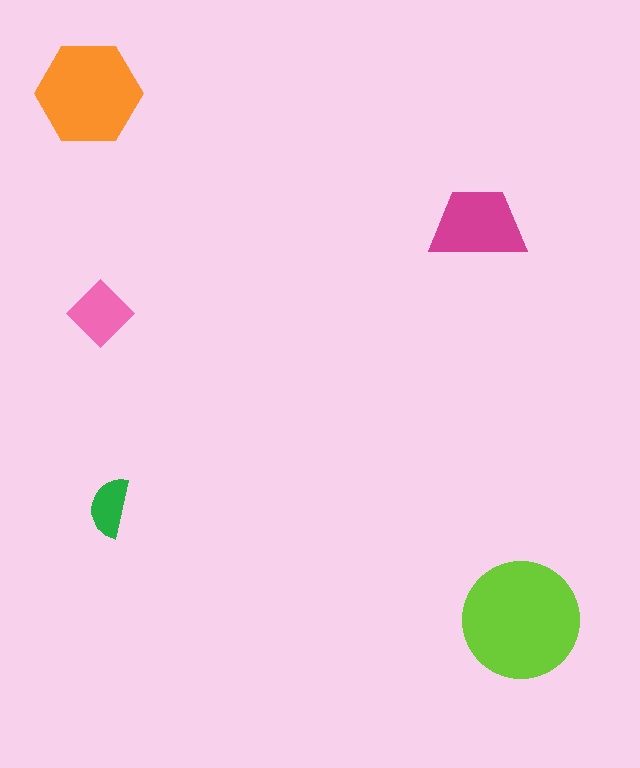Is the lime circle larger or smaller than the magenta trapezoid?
Larger.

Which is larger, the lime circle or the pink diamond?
The lime circle.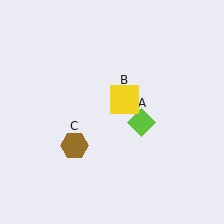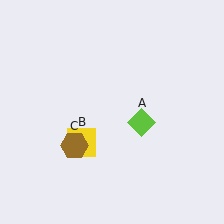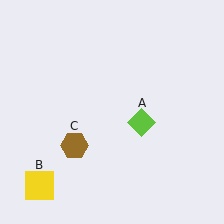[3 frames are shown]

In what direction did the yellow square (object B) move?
The yellow square (object B) moved down and to the left.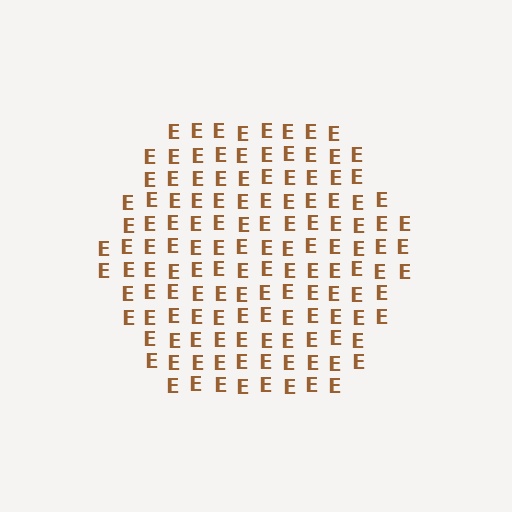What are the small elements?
The small elements are letter E's.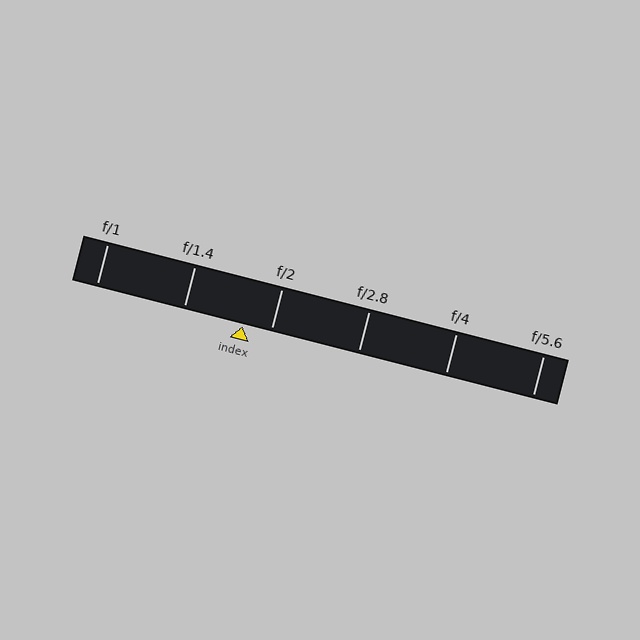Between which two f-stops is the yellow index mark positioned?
The index mark is between f/1.4 and f/2.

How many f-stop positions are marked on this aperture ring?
There are 6 f-stop positions marked.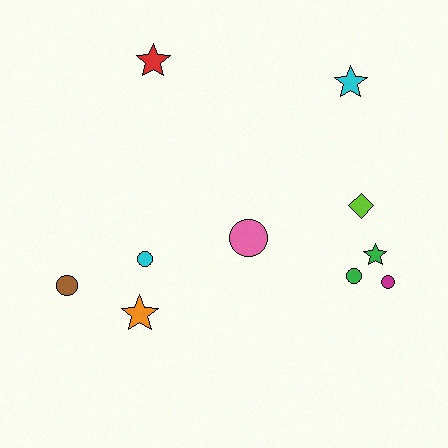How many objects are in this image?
There are 10 objects.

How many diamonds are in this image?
There is 1 diamond.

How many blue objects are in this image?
There are no blue objects.